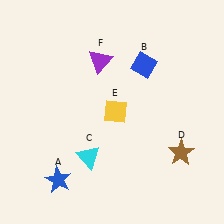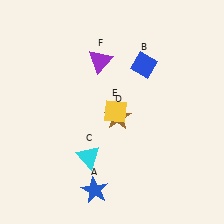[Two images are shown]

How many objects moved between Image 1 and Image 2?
2 objects moved between the two images.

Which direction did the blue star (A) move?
The blue star (A) moved right.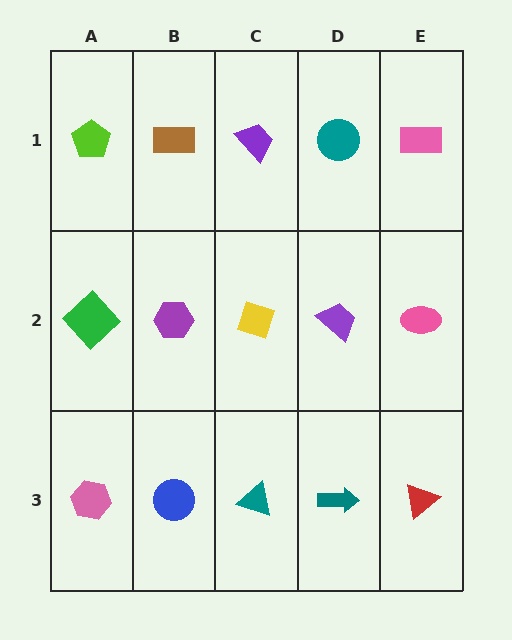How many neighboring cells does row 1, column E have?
2.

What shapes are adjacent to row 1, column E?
A pink ellipse (row 2, column E), a teal circle (row 1, column D).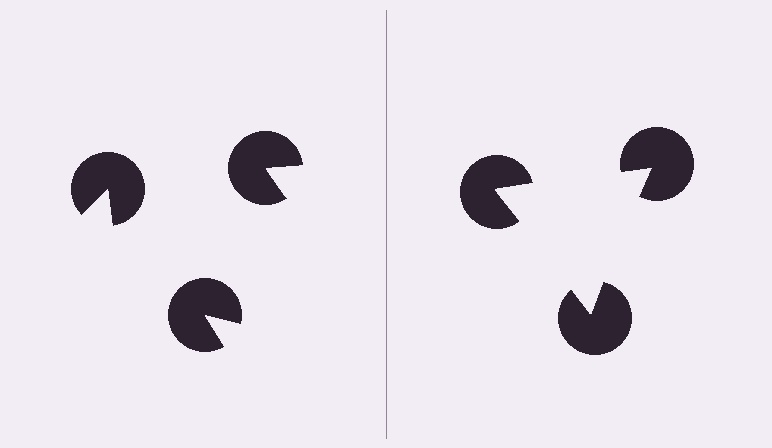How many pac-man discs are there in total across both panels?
6 — 3 on each side.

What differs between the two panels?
The pac-man discs are positioned identically on both sides; only the wedge orientations differ. On the right they align to a triangle; on the left they are misaligned.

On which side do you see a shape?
An illusory triangle appears on the right side. On the left side the wedge cuts are rotated, so no coherent shape forms.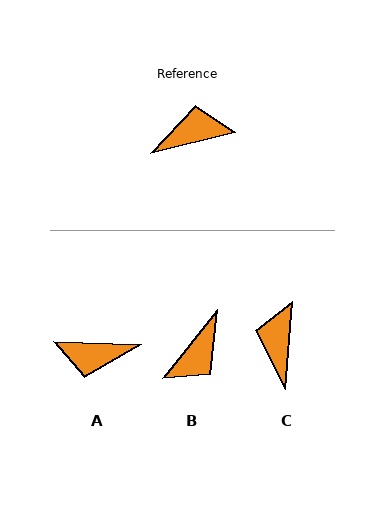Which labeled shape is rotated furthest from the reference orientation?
A, about 165 degrees away.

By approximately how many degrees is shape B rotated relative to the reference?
Approximately 142 degrees clockwise.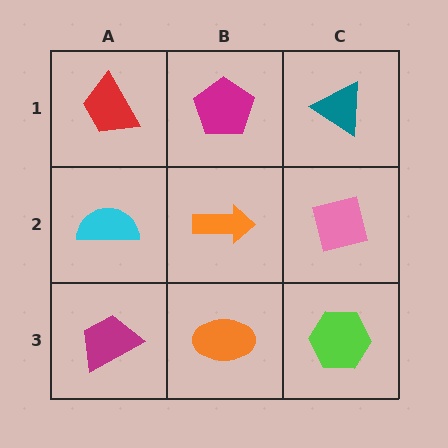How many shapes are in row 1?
3 shapes.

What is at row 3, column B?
An orange ellipse.